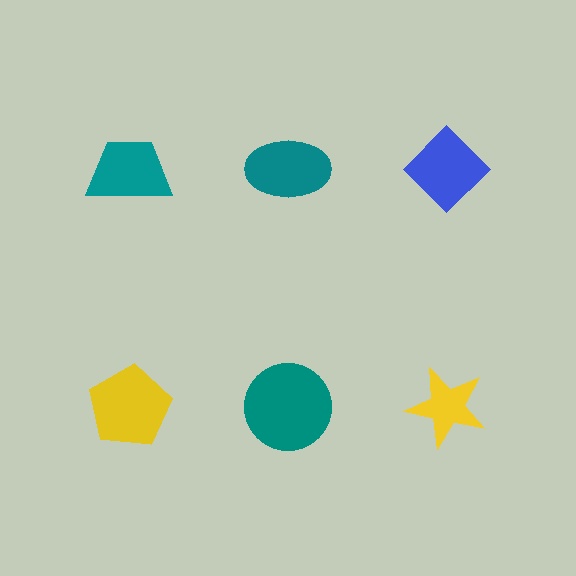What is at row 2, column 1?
A yellow pentagon.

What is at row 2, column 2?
A teal circle.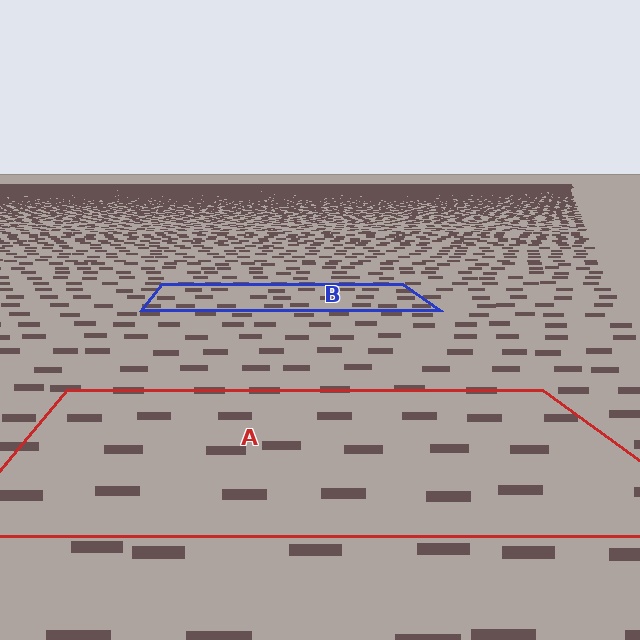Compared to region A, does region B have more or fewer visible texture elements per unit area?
Region B has more texture elements per unit area — they are packed more densely because it is farther away.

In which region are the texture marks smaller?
The texture marks are smaller in region B, because it is farther away.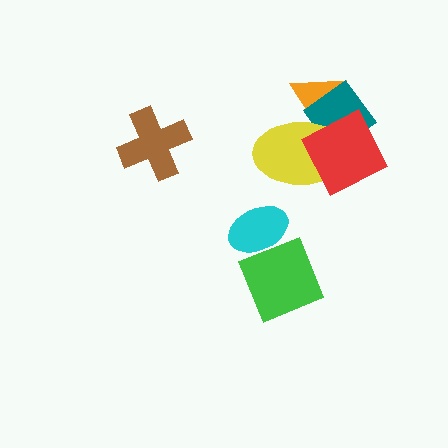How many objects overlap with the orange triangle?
3 objects overlap with the orange triangle.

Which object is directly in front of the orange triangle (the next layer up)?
The teal diamond is directly in front of the orange triangle.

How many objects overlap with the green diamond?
1 object overlaps with the green diamond.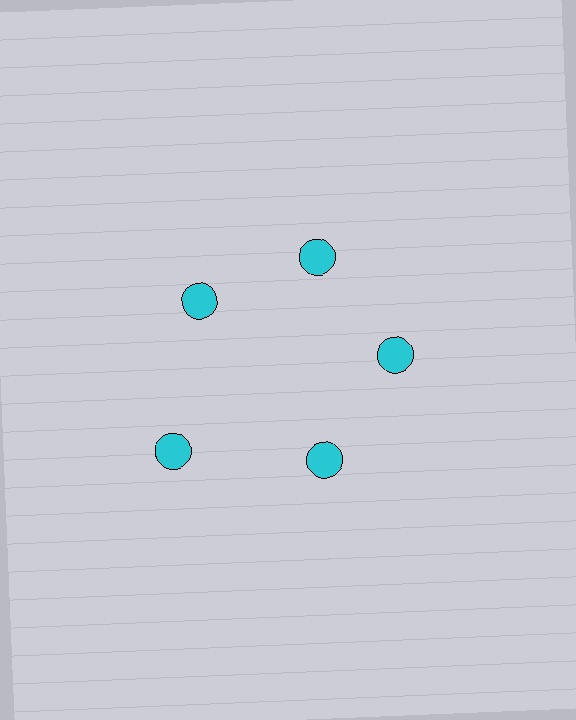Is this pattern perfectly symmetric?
No. The 5 cyan circles are arranged in a ring, but one element near the 8 o'clock position is pushed outward from the center, breaking the 5-fold rotational symmetry.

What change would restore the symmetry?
The symmetry would be restored by moving it inward, back onto the ring so that all 5 circles sit at equal angles and equal distance from the center.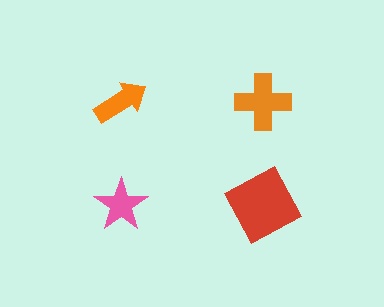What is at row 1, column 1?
An orange arrow.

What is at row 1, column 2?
An orange cross.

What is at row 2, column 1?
A pink star.